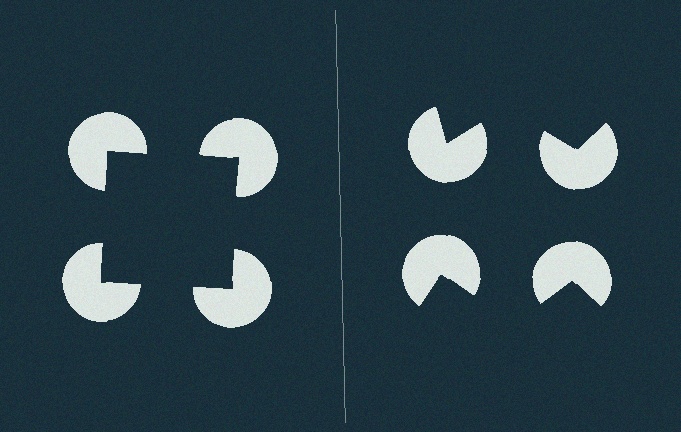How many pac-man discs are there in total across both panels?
8 — 4 on each side.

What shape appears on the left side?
An illusory square.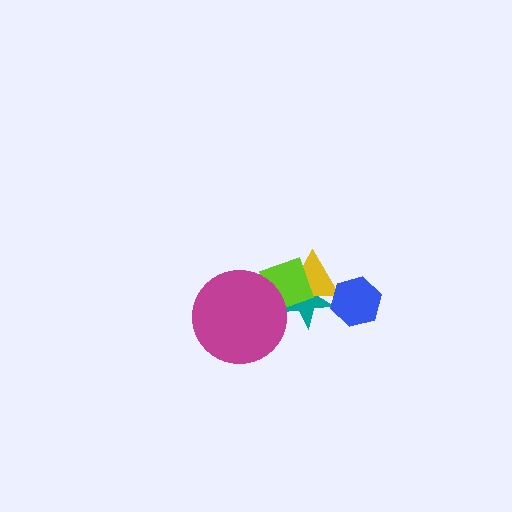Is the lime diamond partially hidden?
Yes, it is partially covered by another shape.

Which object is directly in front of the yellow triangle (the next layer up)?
The lime diamond is directly in front of the yellow triangle.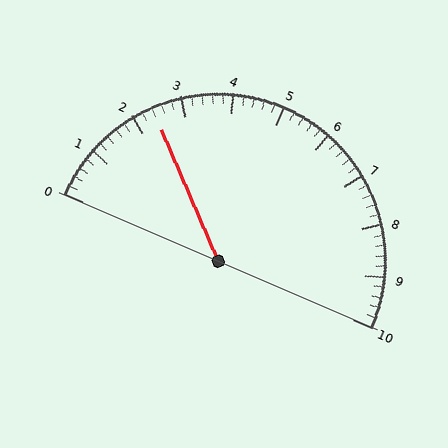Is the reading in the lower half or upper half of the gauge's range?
The reading is in the lower half of the range (0 to 10).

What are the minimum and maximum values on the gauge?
The gauge ranges from 0 to 10.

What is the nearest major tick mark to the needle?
The nearest major tick mark is 2.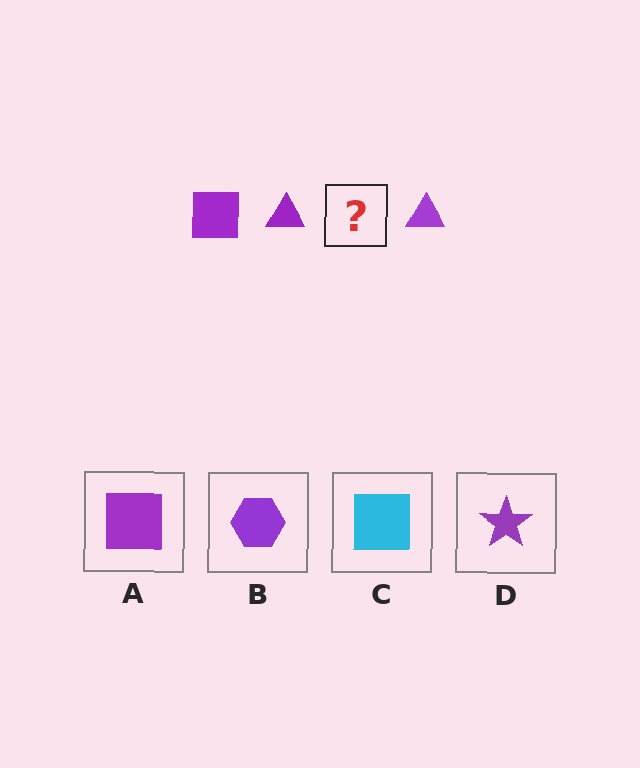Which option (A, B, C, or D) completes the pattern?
A.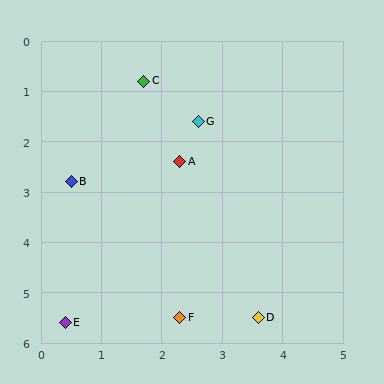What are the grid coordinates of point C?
Point C is at approximately (1.7, 0.8).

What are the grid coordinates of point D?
Point D is at approximately (3.6, 5.5).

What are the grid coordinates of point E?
Point E is at approximately (0.4, 5.6).